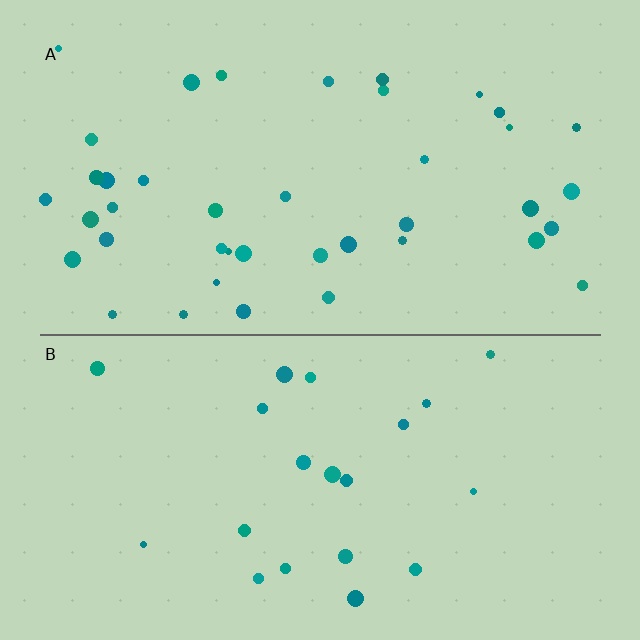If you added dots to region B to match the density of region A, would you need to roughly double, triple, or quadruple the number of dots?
Approximately double.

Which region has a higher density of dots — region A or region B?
A (the top).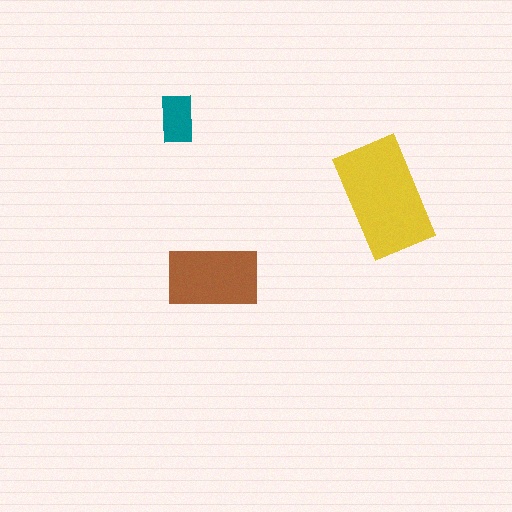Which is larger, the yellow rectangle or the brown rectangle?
The yellow one.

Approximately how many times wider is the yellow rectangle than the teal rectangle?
About 2.5 times wider.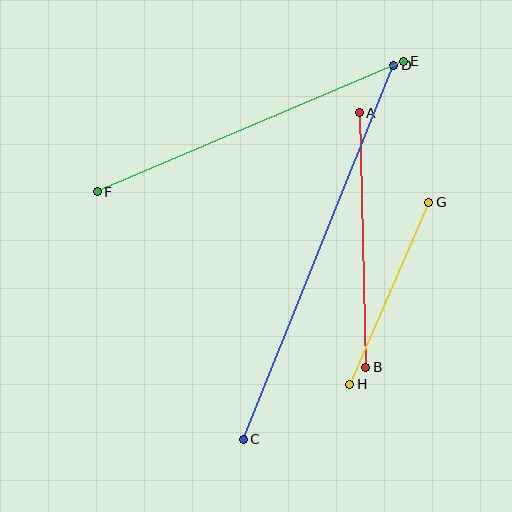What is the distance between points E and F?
The distance is approximately 333 pixels.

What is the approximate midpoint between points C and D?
The midpoint is at approximately (318, 252) pixels.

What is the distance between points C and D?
The distance is approximately 404 pixels.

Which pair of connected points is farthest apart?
Points C and D are farthest apart.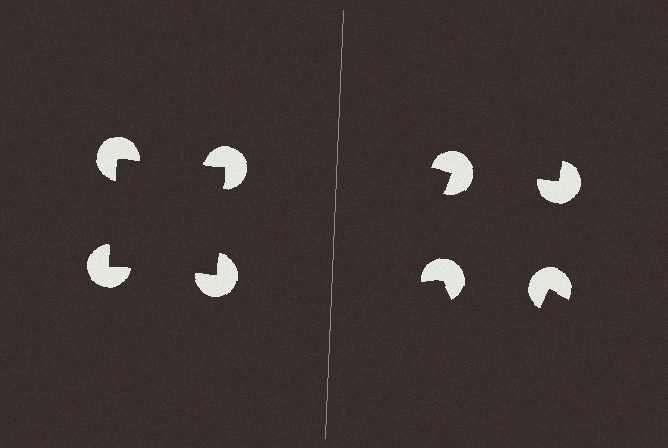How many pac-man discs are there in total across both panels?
8 — 4 on each side.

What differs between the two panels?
The pac-man discs are positioned identically on both sides; only the wedge orientations differ. On the left they align to a square; on the right they are misaligned.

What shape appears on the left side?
An illusory square.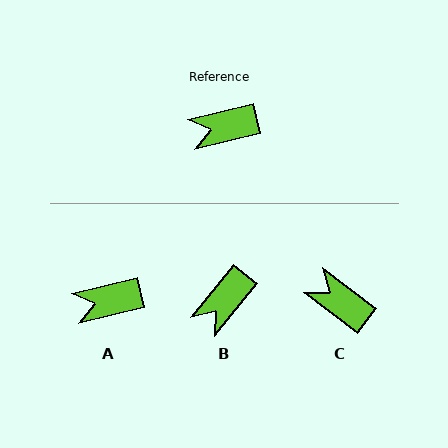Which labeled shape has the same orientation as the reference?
A.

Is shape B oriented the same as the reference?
No, it is off by about 37 degrees.